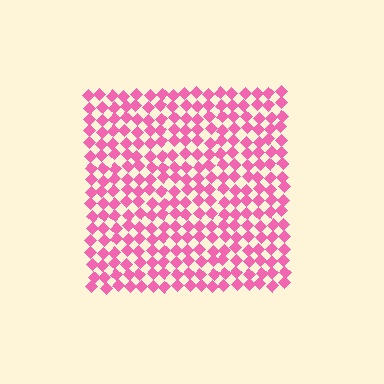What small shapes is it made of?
It is made of small diamonds.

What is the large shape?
The large shape is a square.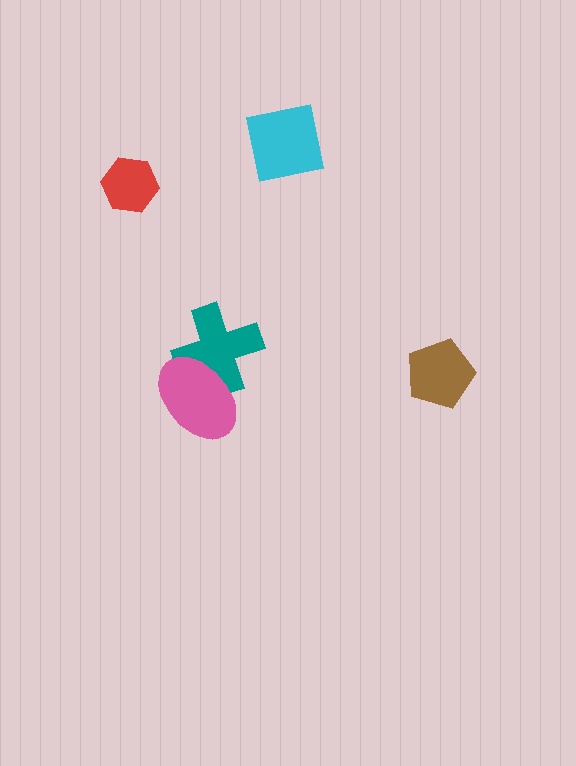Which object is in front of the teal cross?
The pink ellipse is in front of the teal cross.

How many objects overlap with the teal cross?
1 object overlaps with the teal cross.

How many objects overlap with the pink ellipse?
1 object overlaps with the pink ellipse.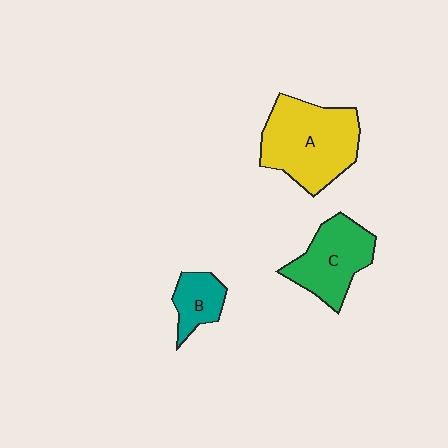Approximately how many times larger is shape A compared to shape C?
Approximately 1.4 times.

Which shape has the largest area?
Shape A (yellow).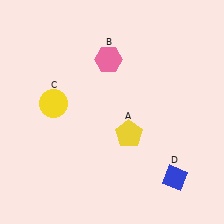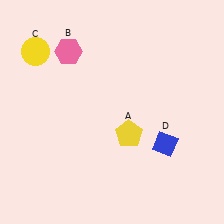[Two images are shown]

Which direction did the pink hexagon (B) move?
The pink hexagon (B) moved left.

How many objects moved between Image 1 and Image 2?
3 objects moved between the two images.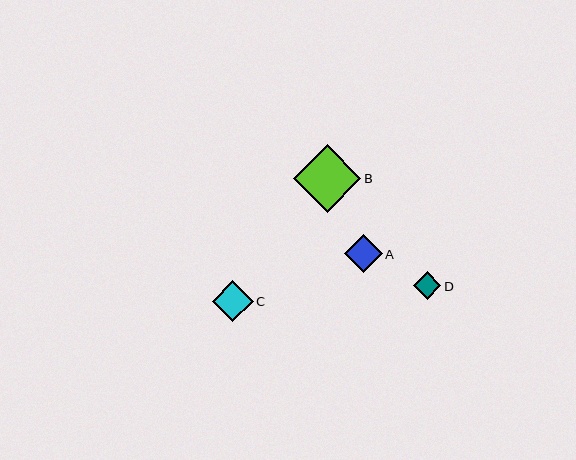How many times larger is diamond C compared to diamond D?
Diamond C is approximately 1.5 times the size of diamond D.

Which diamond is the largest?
Diamond B is the largest with a size of approximately 67 pixels.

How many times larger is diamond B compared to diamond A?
Diamond B is approximately 1.8 times the size of diamond A.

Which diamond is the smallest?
Diamond D is the smallest with a size of approximately 27 pixels.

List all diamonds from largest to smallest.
From largest to smallest: B, C, A, D.